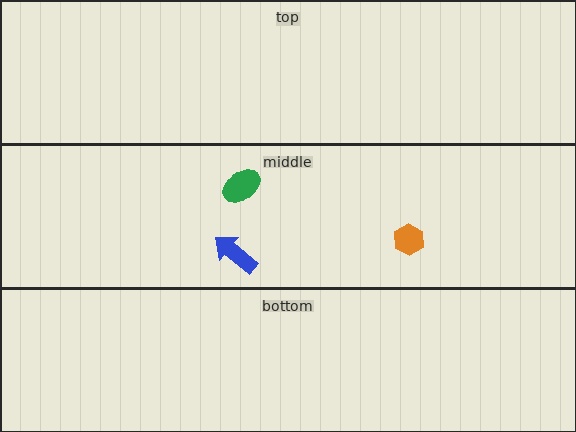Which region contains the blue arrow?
The middle region.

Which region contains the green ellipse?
The middle region.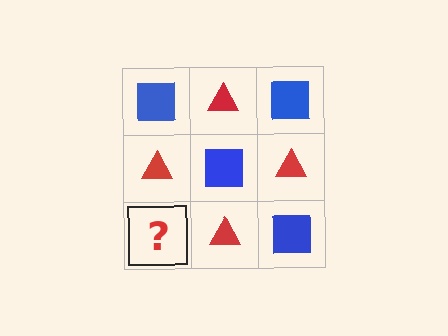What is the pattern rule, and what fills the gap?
The rule is that it alternates blue square and red triangle in a checkerboard pattern. The gap should be filled with a blue square.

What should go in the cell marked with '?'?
The missing cell should contain a blue square.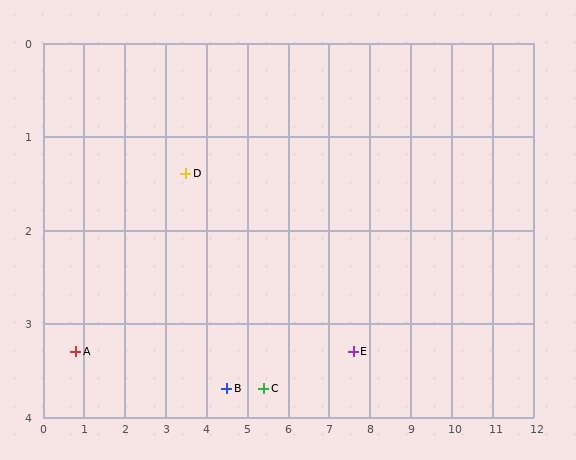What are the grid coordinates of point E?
Point E is at approximately (7.6, 3.3).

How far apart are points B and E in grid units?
Points B and E are about 3.1 grid units apart.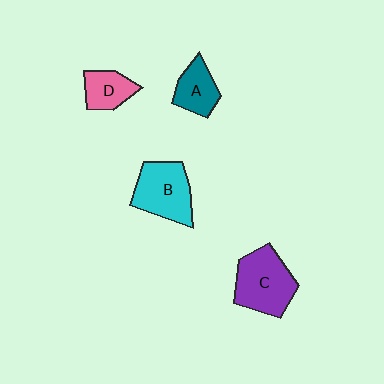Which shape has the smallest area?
Shape D (pink).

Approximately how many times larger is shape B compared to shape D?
Approximately 1.7 times.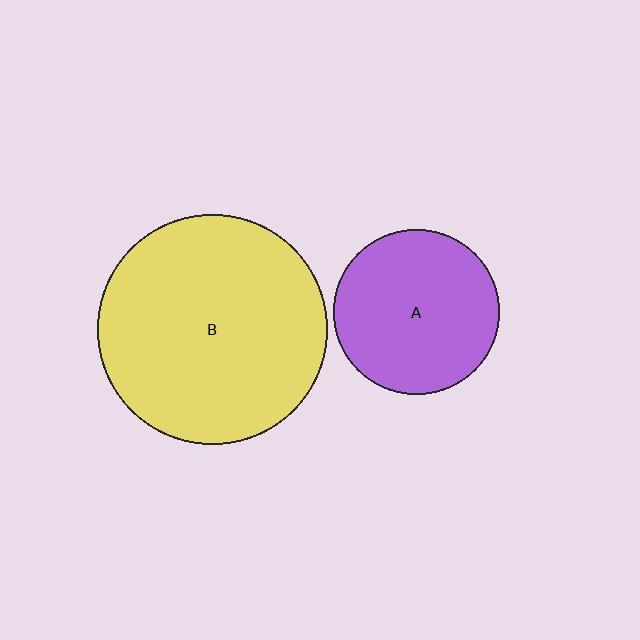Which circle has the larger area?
Circle B (yellow).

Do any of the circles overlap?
No, none of the circles overlap.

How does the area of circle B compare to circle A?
Approximately 1.9 times.